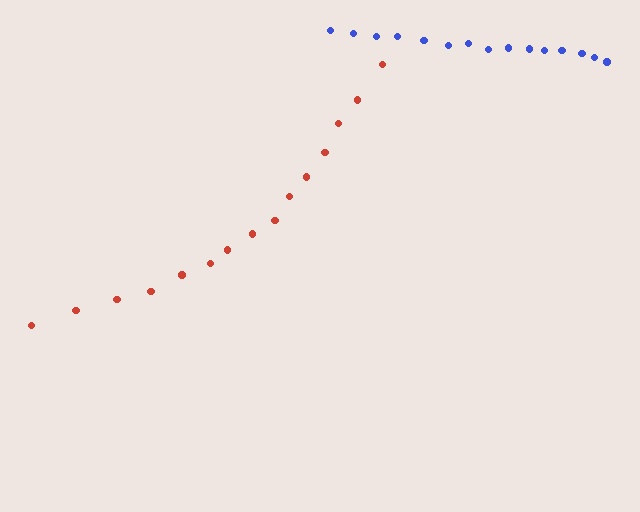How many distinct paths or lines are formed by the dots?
There are 2 distinct paths.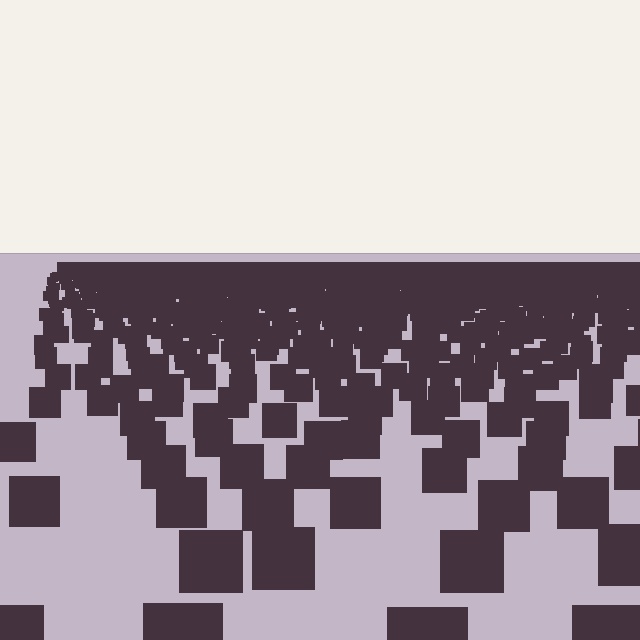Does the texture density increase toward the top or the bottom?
Density increases toward the top.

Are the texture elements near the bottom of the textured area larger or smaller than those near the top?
Larger. Near the bottom, elements are closer to the viewer and appear at a bigger on-screen size.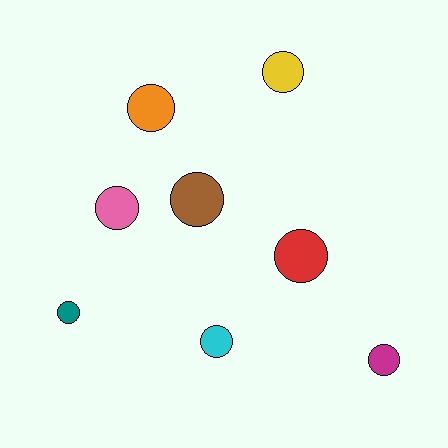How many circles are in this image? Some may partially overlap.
There are 8 circles.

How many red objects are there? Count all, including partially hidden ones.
There is 1 red object.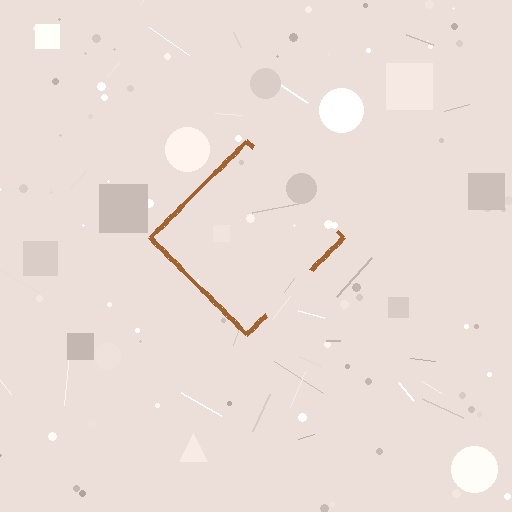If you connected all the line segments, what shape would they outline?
They would outline a diamond.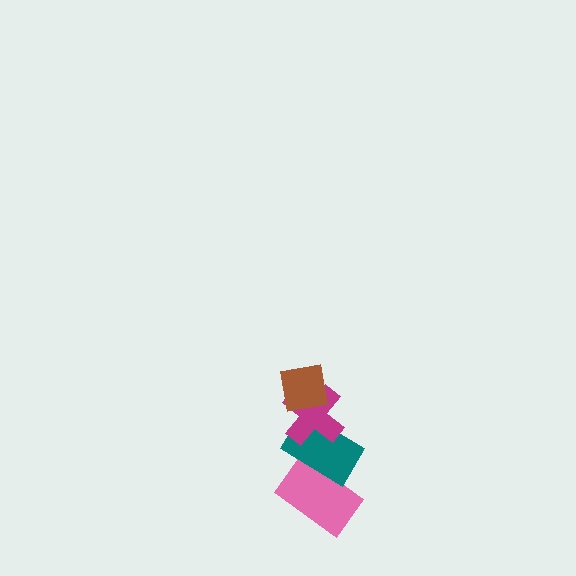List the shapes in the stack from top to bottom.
From top to bottom: the brown square, the magenta cross, the teal rectangle, the pink rectangle.